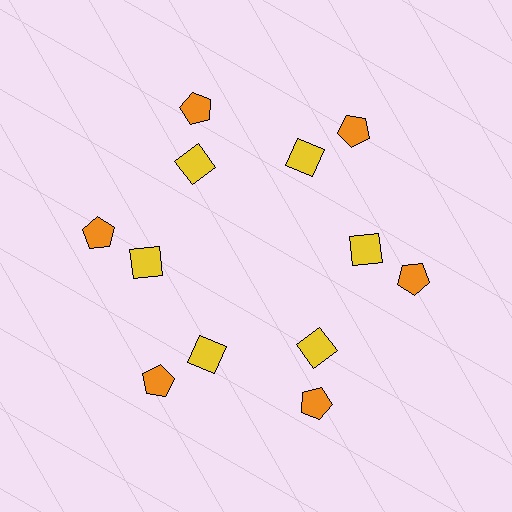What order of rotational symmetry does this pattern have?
This pattern has 6-fold rotational symmetry.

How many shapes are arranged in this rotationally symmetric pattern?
There are 12 shapes, arranged in 6 groups of 2.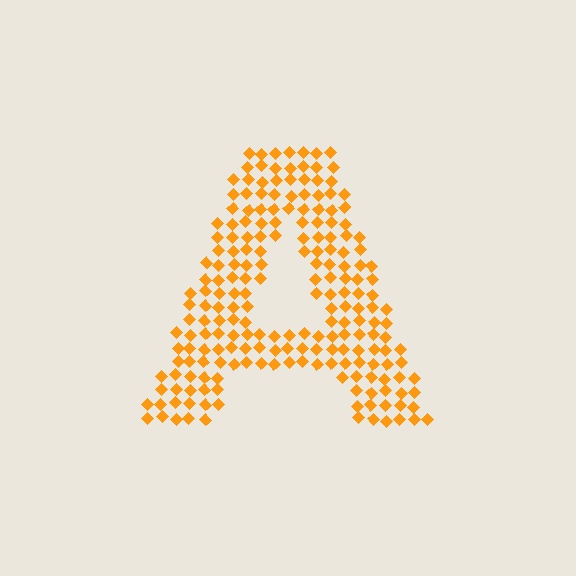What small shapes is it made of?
It is made of small diamonds.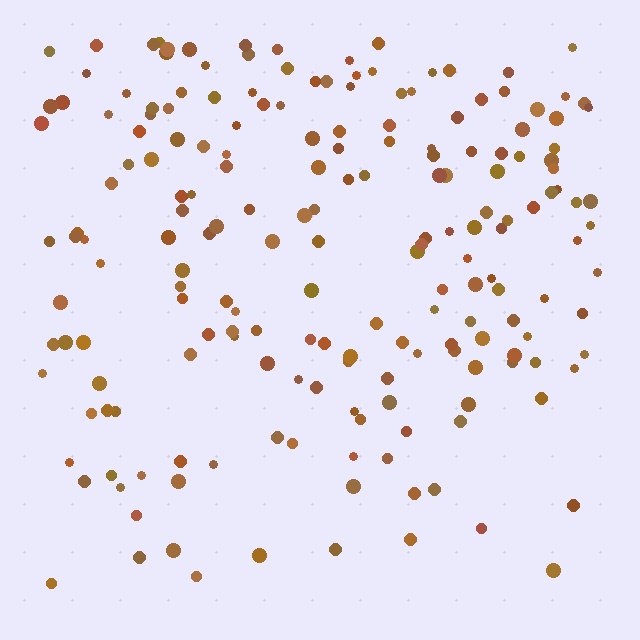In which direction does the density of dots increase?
From bottom to top, with the top side densest.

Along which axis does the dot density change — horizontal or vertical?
Vertical.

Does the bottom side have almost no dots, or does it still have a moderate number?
Still a moderate number, just noticeably fewer than the top.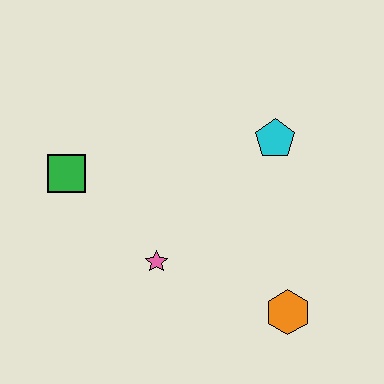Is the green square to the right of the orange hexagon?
No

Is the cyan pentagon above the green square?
Yes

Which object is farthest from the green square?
The orange hexagon is farthest from the green square.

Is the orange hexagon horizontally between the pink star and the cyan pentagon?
No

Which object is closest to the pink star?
The green square is closest to the pink star.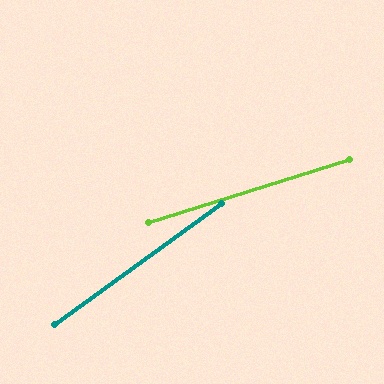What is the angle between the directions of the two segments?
Approximately 18 degrees.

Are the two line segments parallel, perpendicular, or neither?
Neither parallel nor perpendicular — they differ by about 18°.